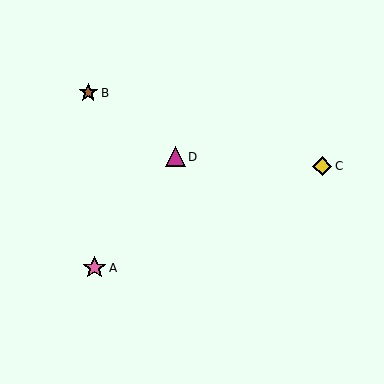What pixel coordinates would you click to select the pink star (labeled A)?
Click at (95, 268) to select the pink star A.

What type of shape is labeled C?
Shape C is a yellow diamond.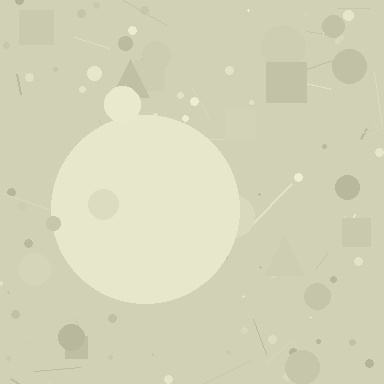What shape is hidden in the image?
A circle is hidden in the image.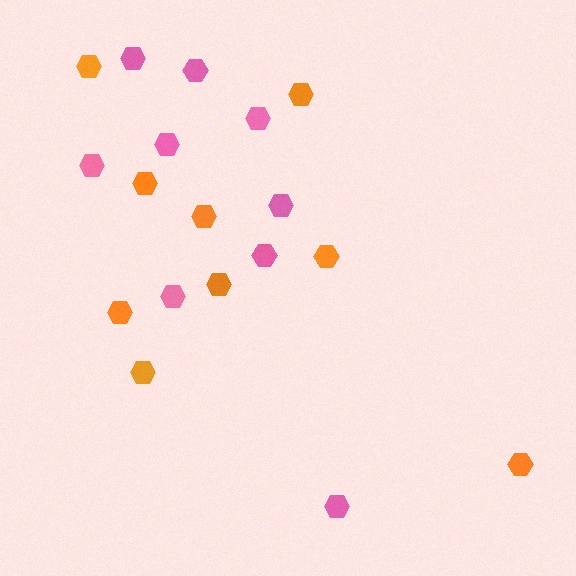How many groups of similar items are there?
There are 2 groups: one group of pink hexagons (9) and one group of orange hexagons (9).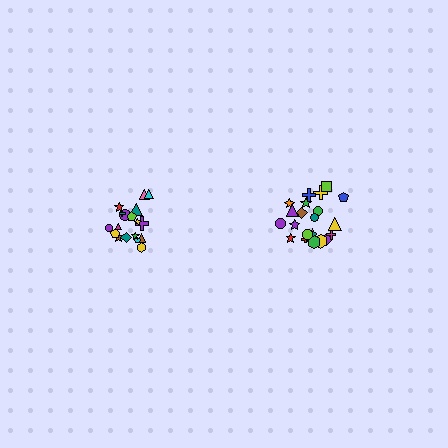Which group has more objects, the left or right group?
The right group.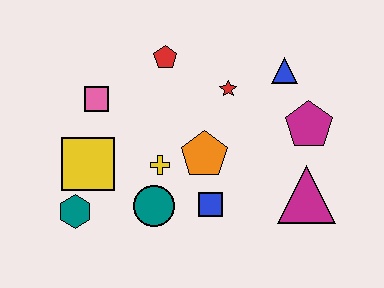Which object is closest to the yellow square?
The teal hexagon is closest to the yellow square.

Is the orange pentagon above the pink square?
No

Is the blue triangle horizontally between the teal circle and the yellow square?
No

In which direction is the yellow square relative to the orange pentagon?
The yellow square is to the left of the orange pentagon.